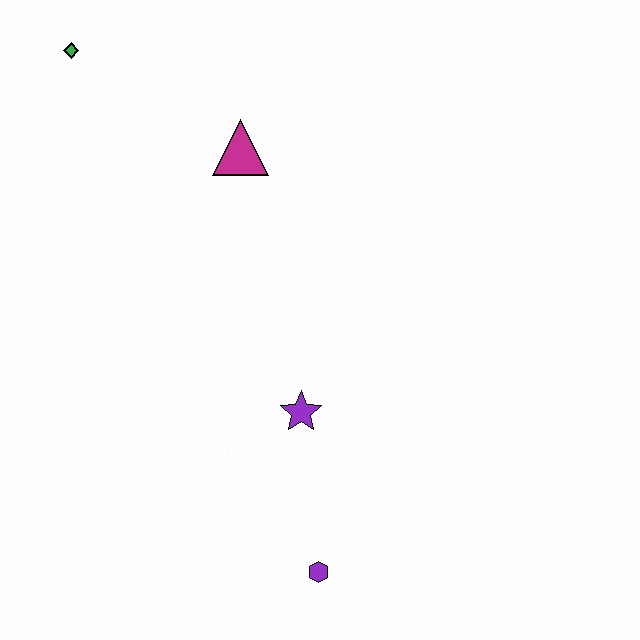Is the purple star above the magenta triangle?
No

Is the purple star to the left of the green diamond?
No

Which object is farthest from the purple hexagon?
The green diamond is farthest from the purple hexagon.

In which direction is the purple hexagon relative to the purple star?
The purple hexagon is below the purple star.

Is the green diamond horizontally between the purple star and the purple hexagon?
No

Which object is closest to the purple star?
The purple hexagon is closest to the purple star.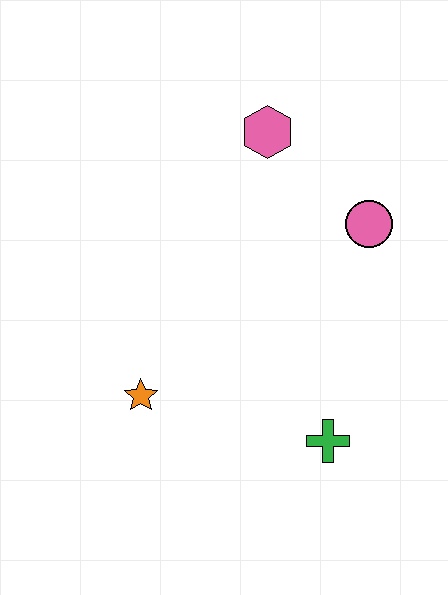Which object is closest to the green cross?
The orange star is closest to the green cross.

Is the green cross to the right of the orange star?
Yes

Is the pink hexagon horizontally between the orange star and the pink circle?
Yes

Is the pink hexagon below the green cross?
No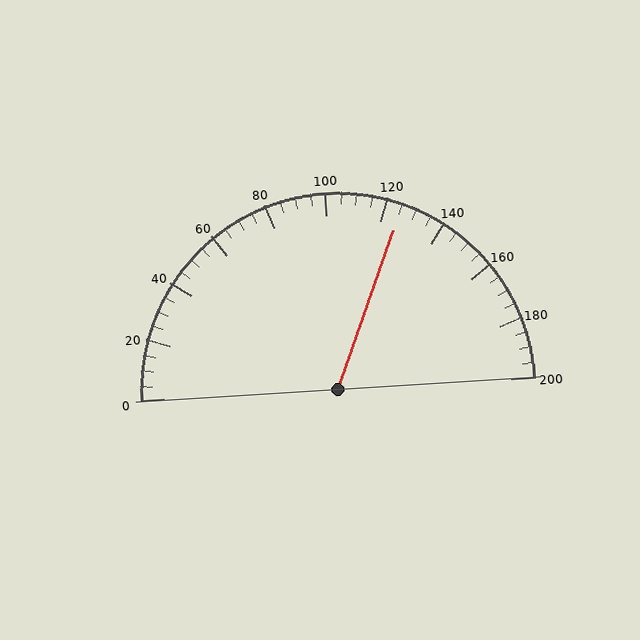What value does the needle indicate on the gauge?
The needle indicates approximately 125.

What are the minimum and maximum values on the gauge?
The gauge ranges from 0 to 200.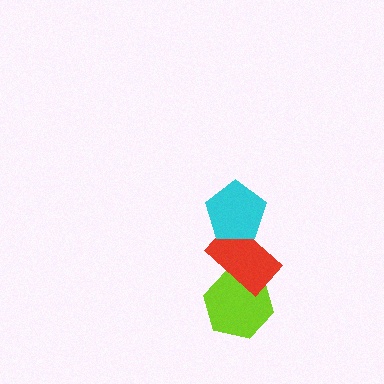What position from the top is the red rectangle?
The red rectangle is 2nd from the top.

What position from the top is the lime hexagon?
The lime hexagon is 3rd from the top.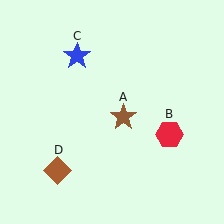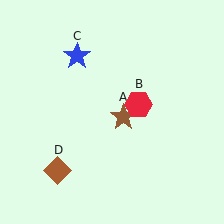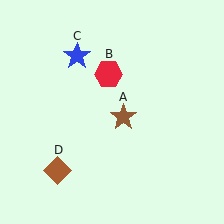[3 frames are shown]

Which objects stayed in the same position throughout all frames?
Brown star (object A) and blue star (object C) and brown diamond (object D) remained stationary.